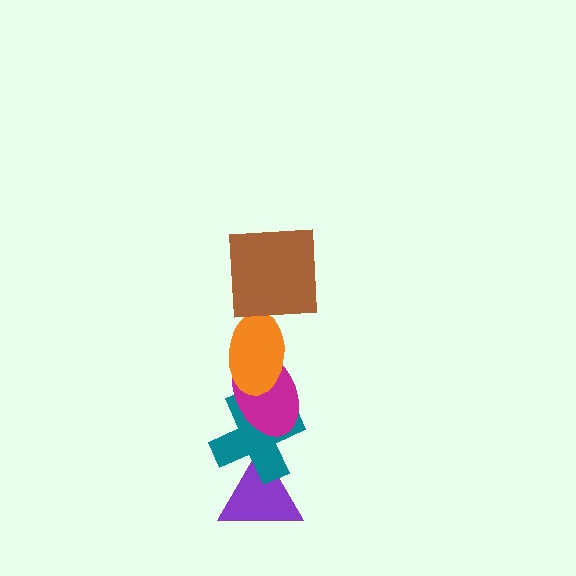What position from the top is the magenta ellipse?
The magenta ellipse is 3rd from the top.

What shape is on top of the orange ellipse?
The brown square is on top of the orange ellipse.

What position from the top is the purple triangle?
The purple triangle is 5th from the top.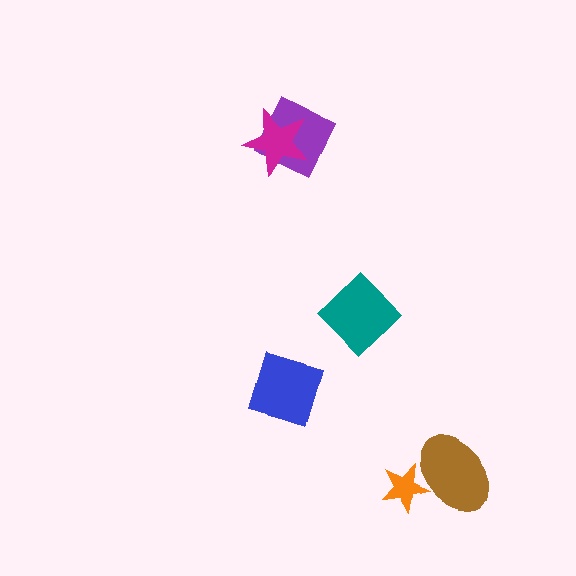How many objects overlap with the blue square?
0 objects overlap with the blue square.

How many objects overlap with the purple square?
1 object overlaps with the purple square.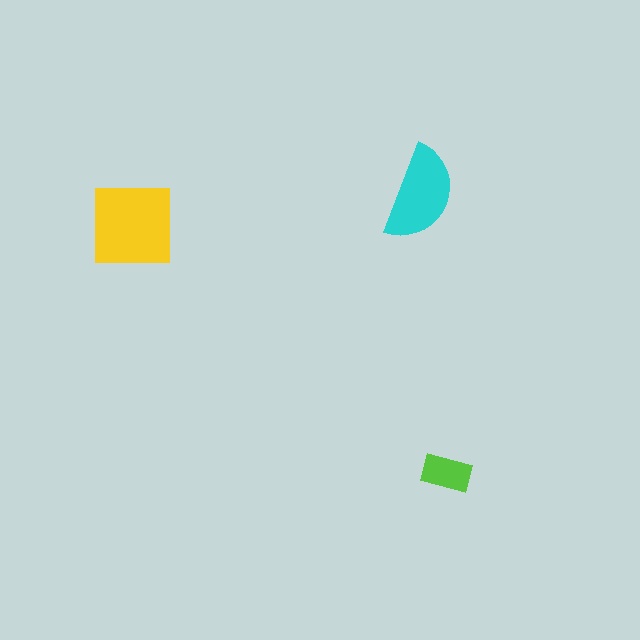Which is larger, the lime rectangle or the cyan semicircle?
The cyan semicircle.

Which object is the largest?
The yellow square.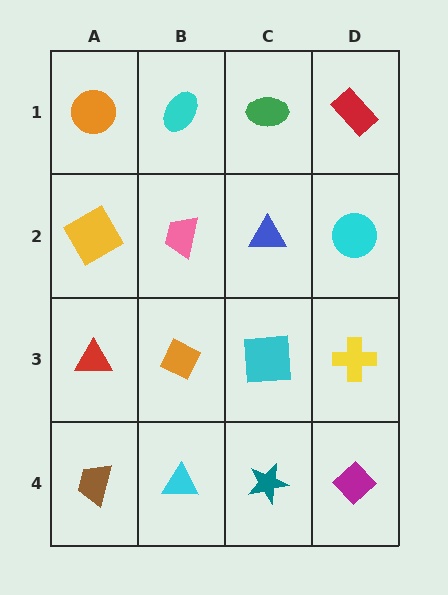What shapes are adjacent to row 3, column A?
A yellow diamond (row 2, column A), a brown trapezoid (row 4, column A), an orange diamond (row 3, column B).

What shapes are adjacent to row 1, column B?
A pink trapezoid (row 2, column B), an orange circle (row 1, column A), a green ellipse (row 1, column C).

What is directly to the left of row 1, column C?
A cyan ellipse.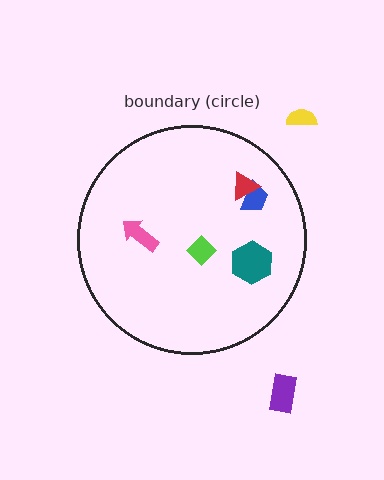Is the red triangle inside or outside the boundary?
Inside.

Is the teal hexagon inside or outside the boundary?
Inside.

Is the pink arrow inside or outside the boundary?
Inside.